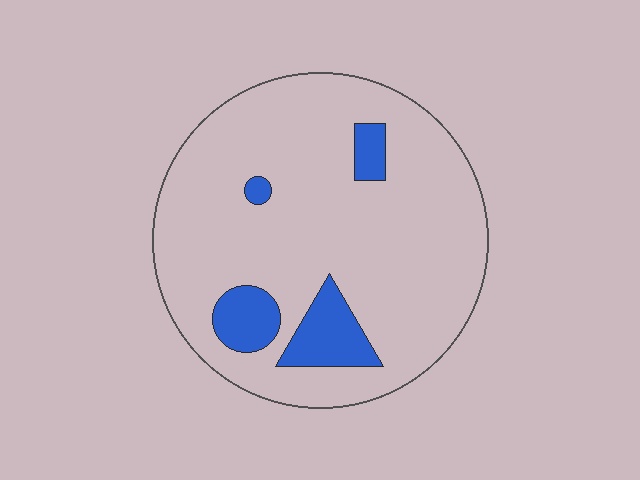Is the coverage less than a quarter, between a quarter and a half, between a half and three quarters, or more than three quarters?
Less than a quarter.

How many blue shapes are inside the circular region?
4.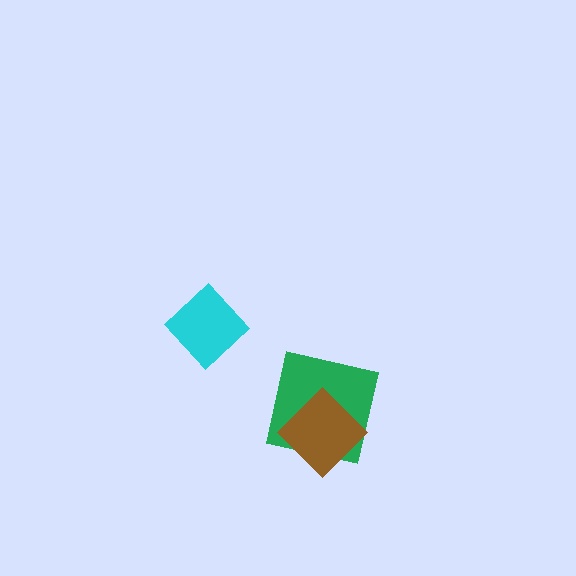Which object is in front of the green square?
The brown diamond is in front of the green square.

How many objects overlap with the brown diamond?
1 object overlaps with the brown diamond.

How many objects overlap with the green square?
1 object overlaps with the green square.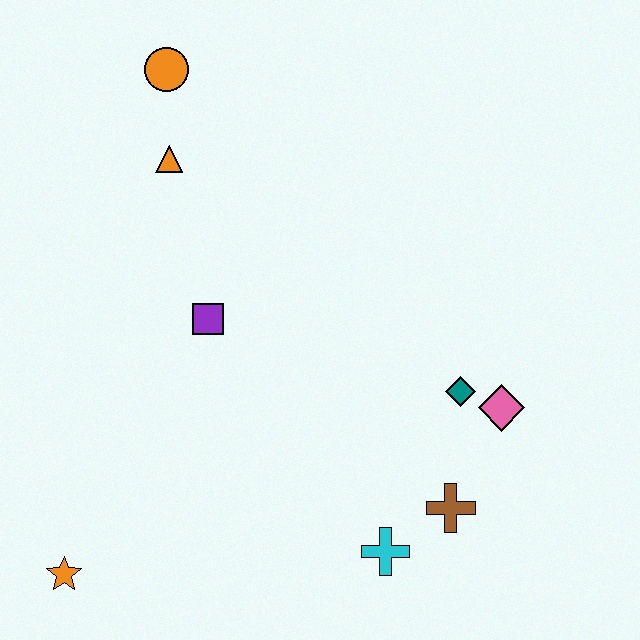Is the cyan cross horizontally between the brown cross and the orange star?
Yes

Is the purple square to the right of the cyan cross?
No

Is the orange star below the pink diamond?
Yes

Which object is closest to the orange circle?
The orange triangle is closest to the orange circle.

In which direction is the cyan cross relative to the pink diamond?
The cyan cross is below the pink diamond.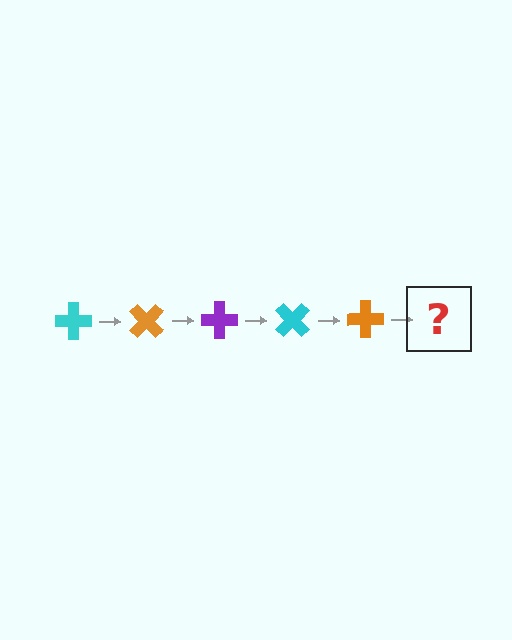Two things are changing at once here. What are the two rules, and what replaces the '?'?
The two rules are that it rotates 45 degrees each step and the color cycles through cyan, orange, and purple. The '?' should be a purple cross, rotated 225 degrees from the start.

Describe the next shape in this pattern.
It should be a purple cross, rotated 225 degrees from the start.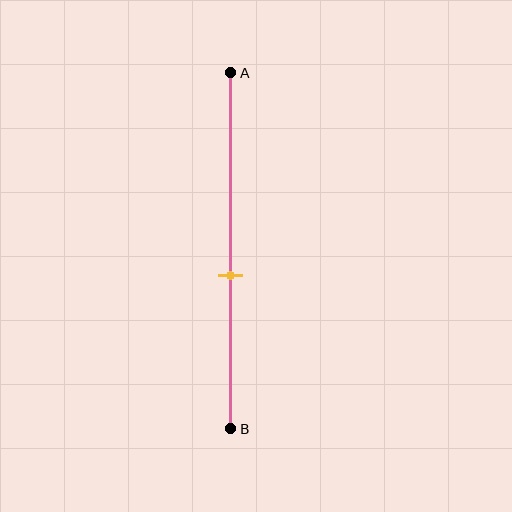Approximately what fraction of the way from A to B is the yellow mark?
The yellow mark is approximately 55% of the way from A to B.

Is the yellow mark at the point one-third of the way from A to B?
No, the mark is at about 55% from A, not at the 33% one-third point.